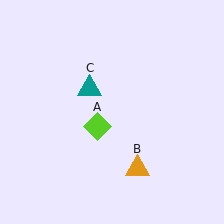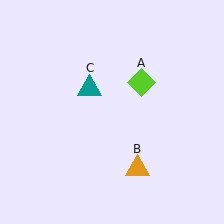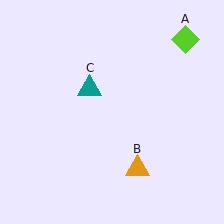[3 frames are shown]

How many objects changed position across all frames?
1 object changed position: lime diamond (object A).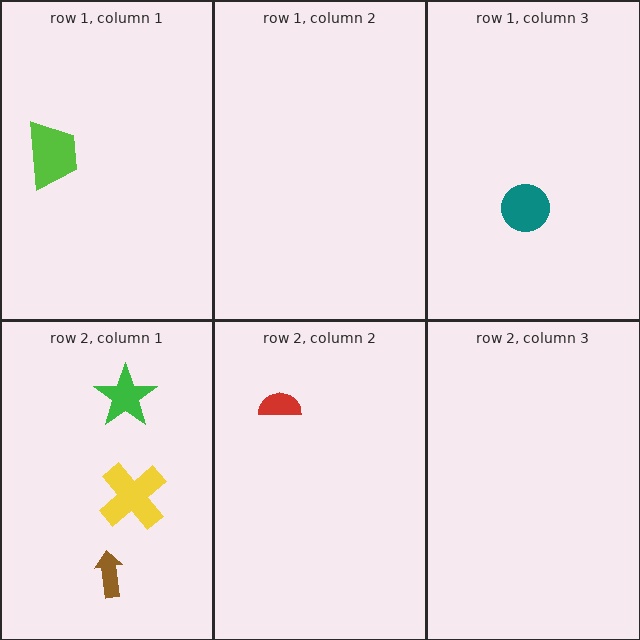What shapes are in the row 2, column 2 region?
The red semicircle.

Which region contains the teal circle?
The row 1, column 3 region.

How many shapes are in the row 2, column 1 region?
3.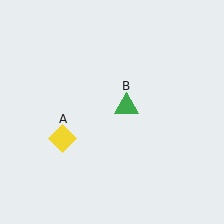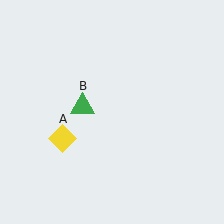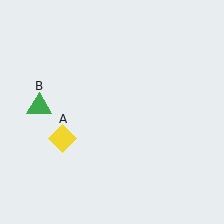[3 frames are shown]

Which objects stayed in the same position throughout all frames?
Yellow diamond (object A) remained stationary.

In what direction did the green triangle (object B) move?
The green triangle (object B) moved left.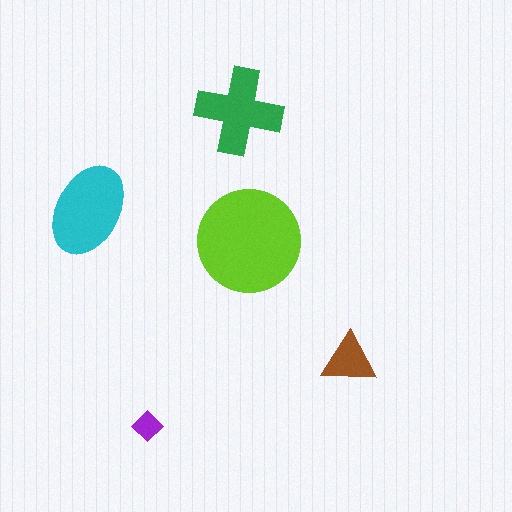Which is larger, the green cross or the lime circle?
The lime circle.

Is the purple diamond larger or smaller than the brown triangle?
Smaller.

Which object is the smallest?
The purple diamond.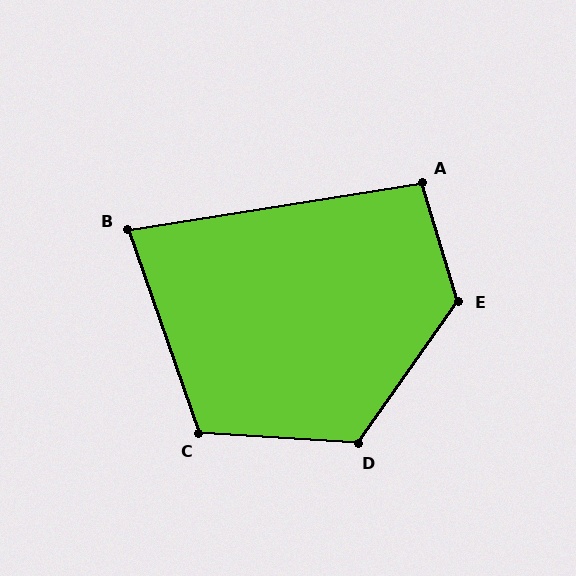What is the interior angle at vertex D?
Approximately 121 degrees (obtuse).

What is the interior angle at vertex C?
Approximately 113 degrees (obtuse).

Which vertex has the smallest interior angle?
B, at approximately 80 degrees.